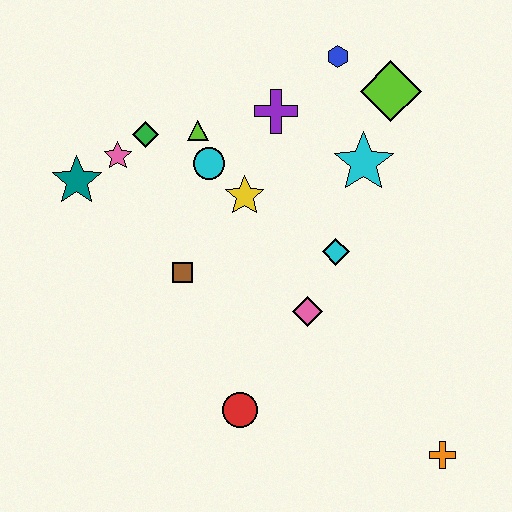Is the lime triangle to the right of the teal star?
Yes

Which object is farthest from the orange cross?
The teal star is farthest from the orange cross.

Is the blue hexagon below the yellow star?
No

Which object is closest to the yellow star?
The cyan circle is closest to the yellow star.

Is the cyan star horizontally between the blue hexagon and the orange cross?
Yes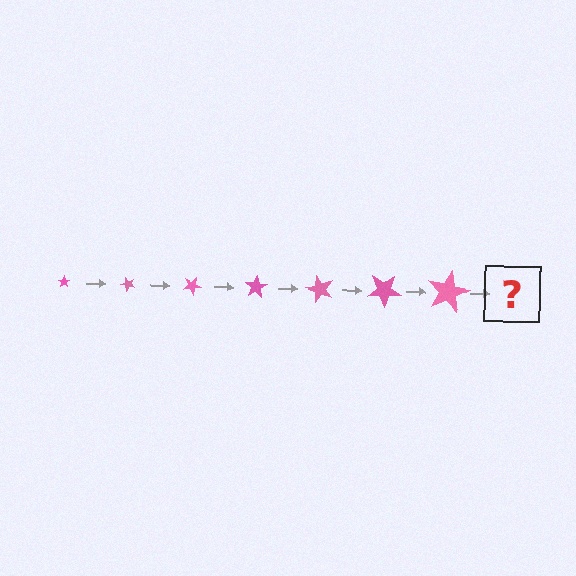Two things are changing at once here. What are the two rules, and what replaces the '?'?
The two rules are that the star grows larger each step and it rotates 50 degrees each step. The '?' should be a star, larger than the previous one and rotated 350 degrees from the start.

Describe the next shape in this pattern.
It should be a star, larger than the previous one and rotated 350 degrees from the start.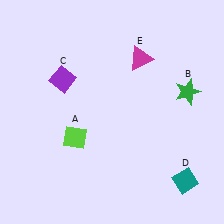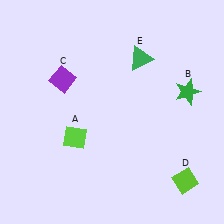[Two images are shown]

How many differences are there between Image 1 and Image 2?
There are 2 differences between the two images.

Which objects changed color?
D changed from teal to lime. E changed from magenta to green.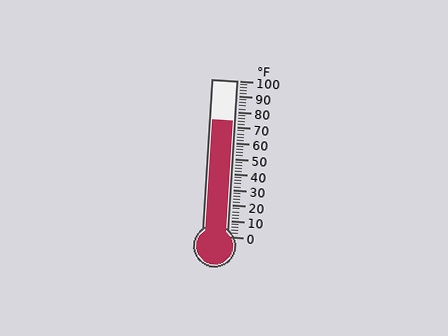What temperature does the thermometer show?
The thermometer shows approximately 74°F.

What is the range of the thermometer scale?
The thermometer scale ranges from 0°F to 100°F.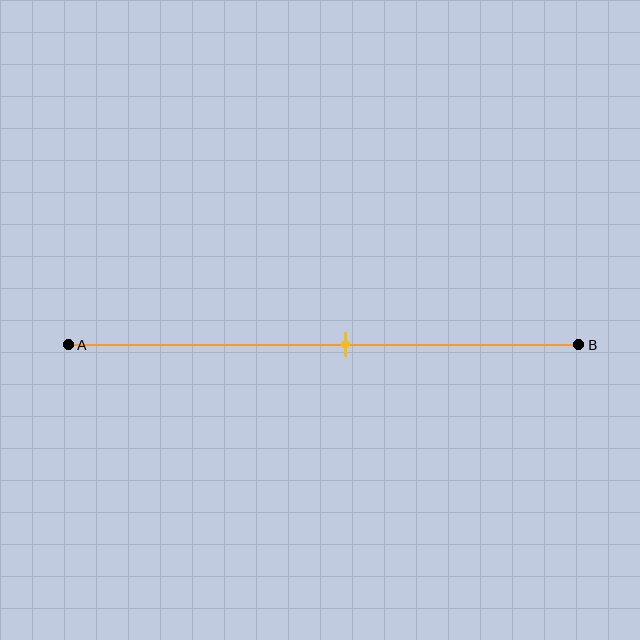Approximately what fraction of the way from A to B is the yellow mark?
The yellow mark is approximately 55% of the way from A to B.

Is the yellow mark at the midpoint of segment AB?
No, the mark is at about 55% from A, not at the 50% midpoint.